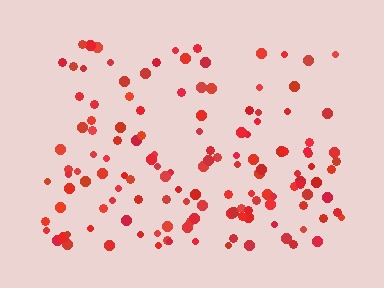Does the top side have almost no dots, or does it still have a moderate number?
Still a moderate number, just noticeably fewer than the bottom.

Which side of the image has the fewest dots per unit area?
The top.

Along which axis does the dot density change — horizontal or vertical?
Vertical.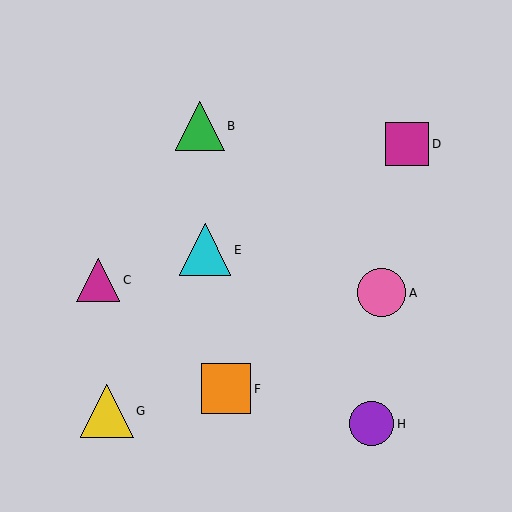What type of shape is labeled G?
Shape G is a yellow triangle.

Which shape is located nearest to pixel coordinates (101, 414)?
The yellow triangle (labeled G) at (107, 411) is nearest to that location.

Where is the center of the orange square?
The center of the orange square is at (226, 389).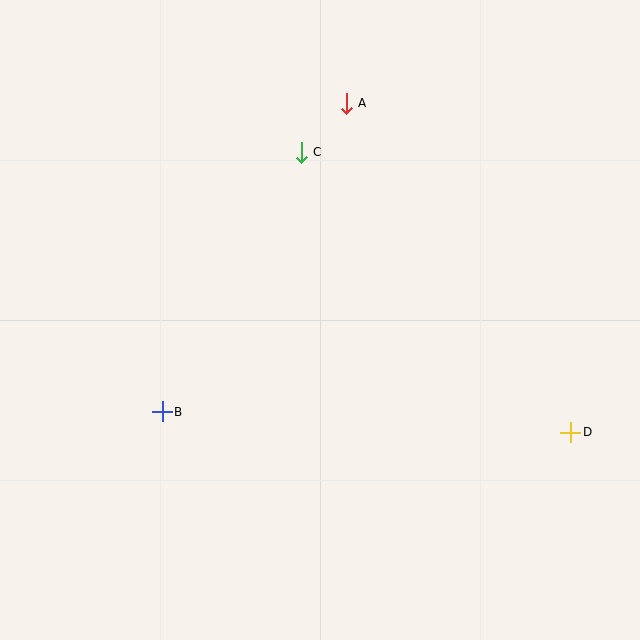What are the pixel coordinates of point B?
Point B is at (162, 412).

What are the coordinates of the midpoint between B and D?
The midpoint between B and D is at (367, 422).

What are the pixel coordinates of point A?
Point A is at (346, 103).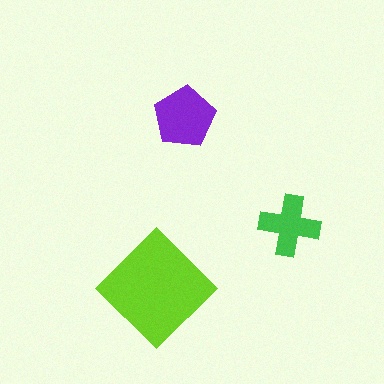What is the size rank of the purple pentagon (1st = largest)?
2nd.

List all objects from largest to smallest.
The lime diamond, the purple pentagon, the green cross.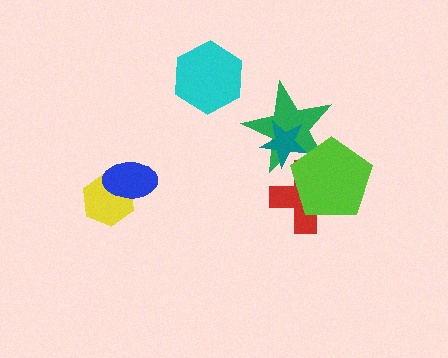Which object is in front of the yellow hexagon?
The blue ellipse is in front of the yellow hexagon.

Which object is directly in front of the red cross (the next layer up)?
The green star is directly in front of the red cross.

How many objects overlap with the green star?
3 objects overlap with the green star.